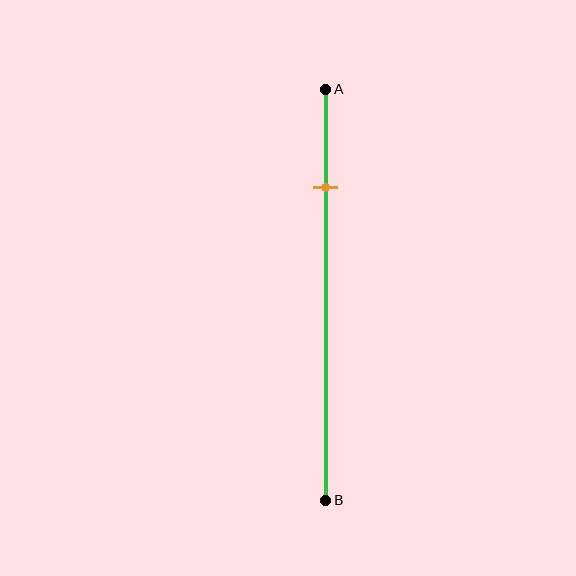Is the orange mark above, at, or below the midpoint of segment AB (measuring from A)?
The orange mark is above the midpoint of segment AB.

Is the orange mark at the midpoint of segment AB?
No, the mark is at about 25% from A, not at the 50% midpoint.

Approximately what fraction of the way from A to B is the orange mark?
The orange mark is approximately 25% of the way from A to B.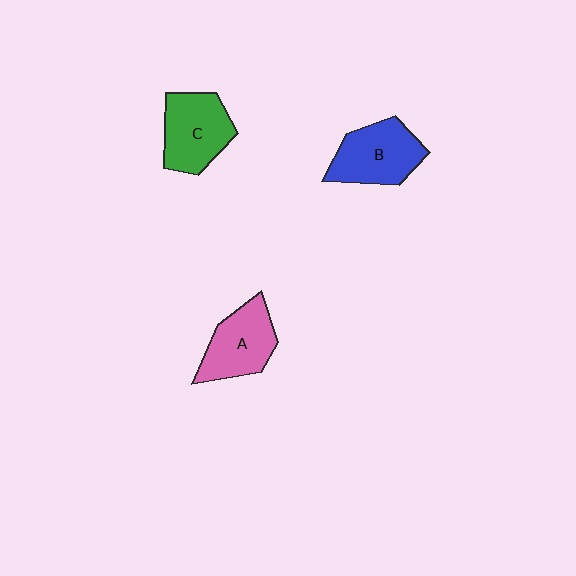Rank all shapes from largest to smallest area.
From largest to smallest: B (blue), C (green), A (pink).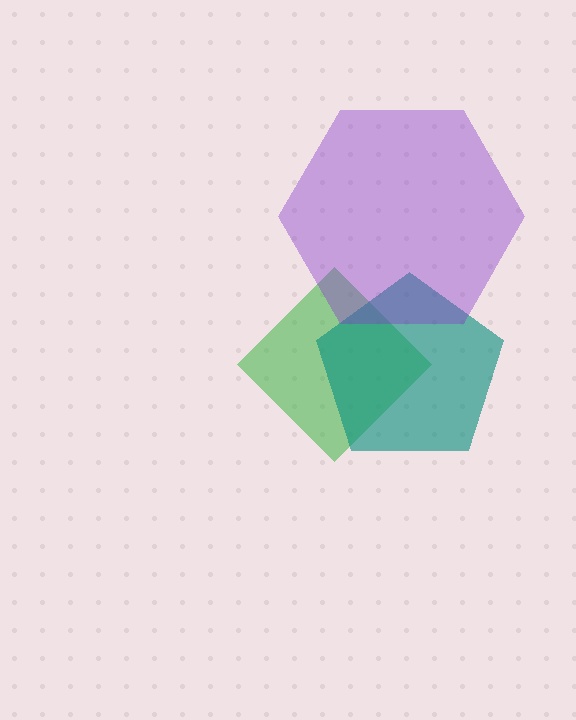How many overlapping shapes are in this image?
There are 3 overlapping shapes in the image.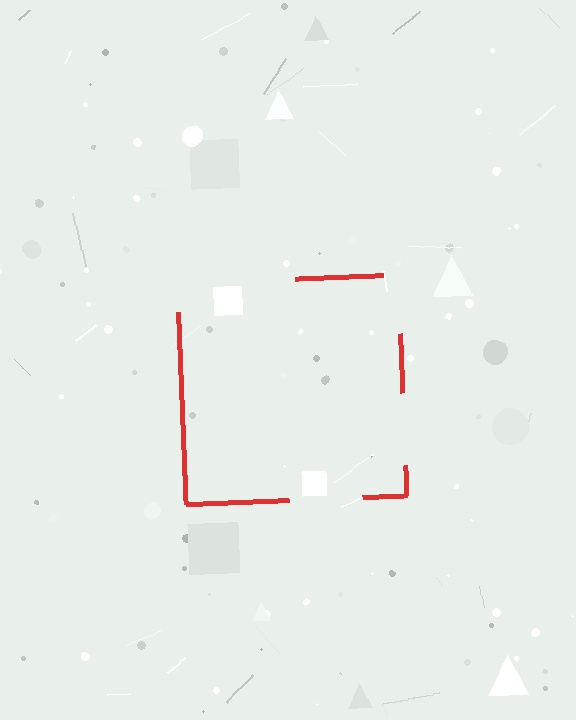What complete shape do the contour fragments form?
The contour fragments form a square.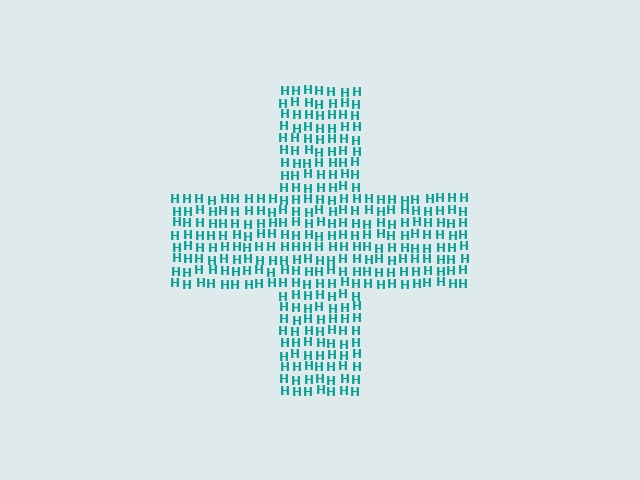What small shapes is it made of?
It is made of small letter H's.